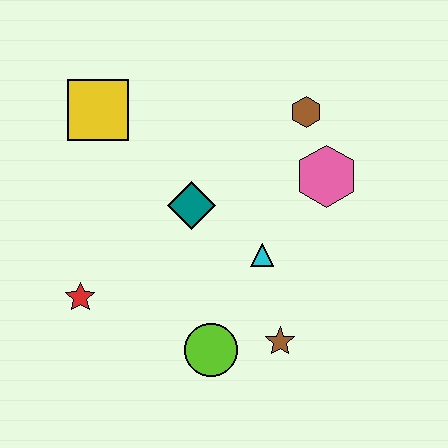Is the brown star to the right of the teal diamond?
Yes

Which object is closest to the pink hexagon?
The brown hexagon is closest to the pink hexagon.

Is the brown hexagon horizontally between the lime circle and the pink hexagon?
Yes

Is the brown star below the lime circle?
No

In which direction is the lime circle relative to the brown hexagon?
The lime circle is below the brown hexagon.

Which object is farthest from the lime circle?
The yellow square is farthest from the lime circle.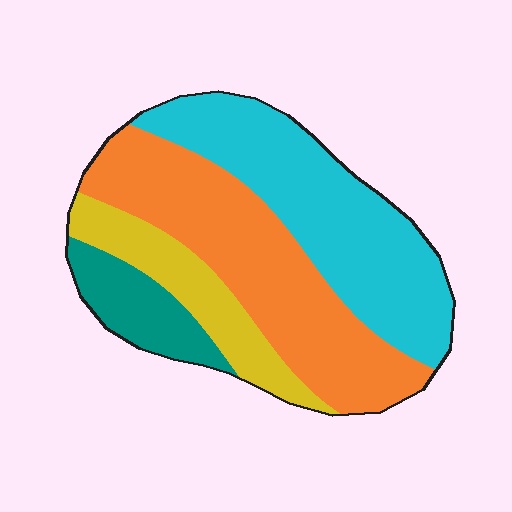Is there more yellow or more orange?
Orange.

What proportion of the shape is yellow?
Yellow takes up about one sixth (1/6) of the shape.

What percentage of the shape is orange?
Orange covers 38% of the shape.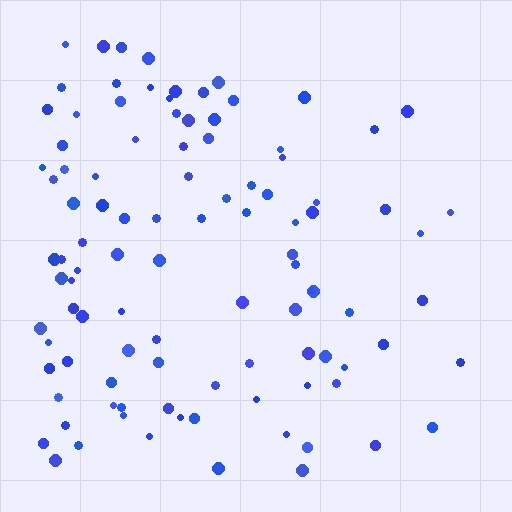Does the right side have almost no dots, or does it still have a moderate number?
Still a moderate number, just noticeably fewer than the left.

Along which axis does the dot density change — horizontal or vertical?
Horizontal.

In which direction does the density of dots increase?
From right to left, with the left side densest.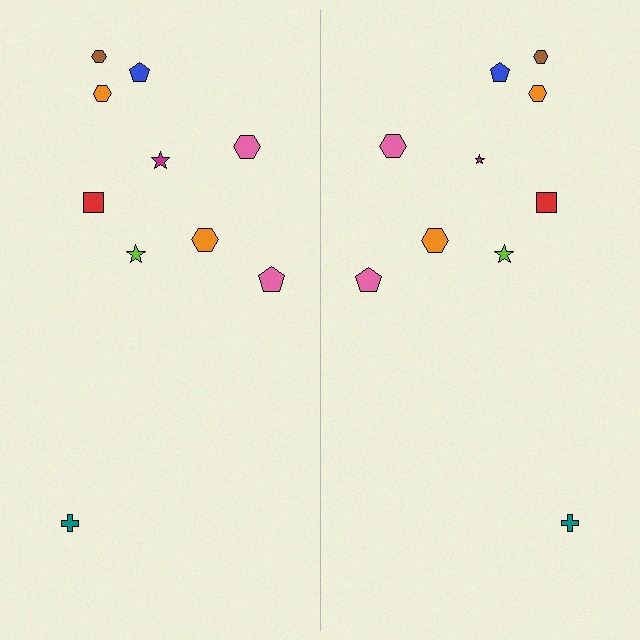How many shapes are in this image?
There are 20 shapes in this image.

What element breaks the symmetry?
The magenta star on the right side has a different size than its mirror counterpart.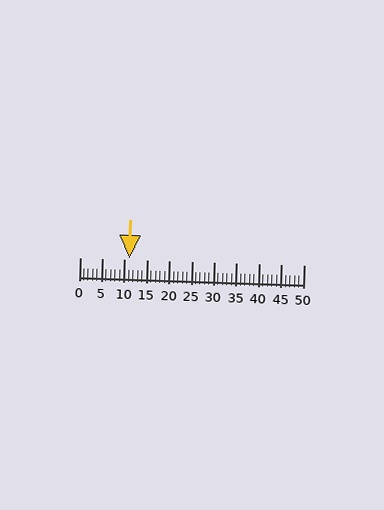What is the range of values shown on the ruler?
The ruler shows values from 0 to 50.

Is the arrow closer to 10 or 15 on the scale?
The arrow is closer to 10.